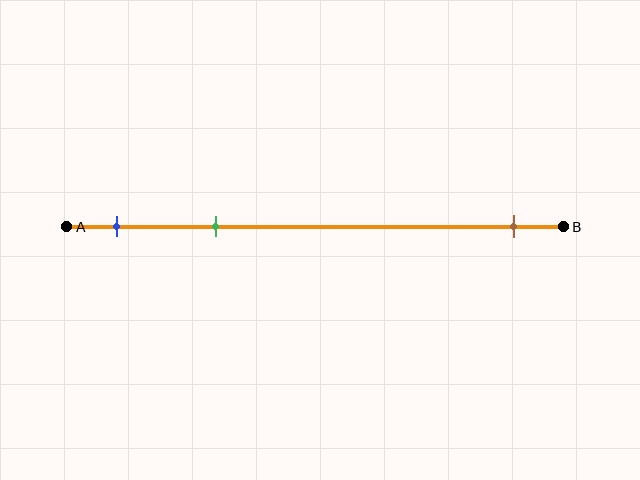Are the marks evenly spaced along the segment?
No, the marks are not evenly spaced.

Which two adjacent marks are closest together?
The blue and green marks are the closest adjacent pair.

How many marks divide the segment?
There are 3 marks dividing the segment.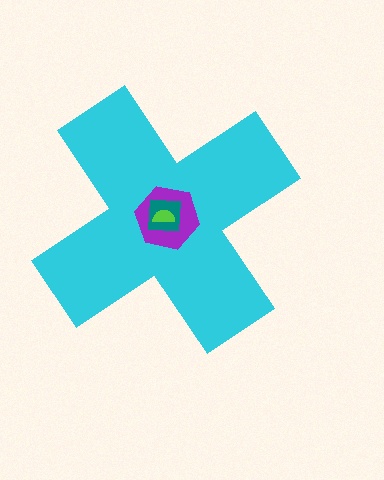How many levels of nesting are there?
4.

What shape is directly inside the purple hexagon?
The teal square.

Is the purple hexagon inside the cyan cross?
Yes.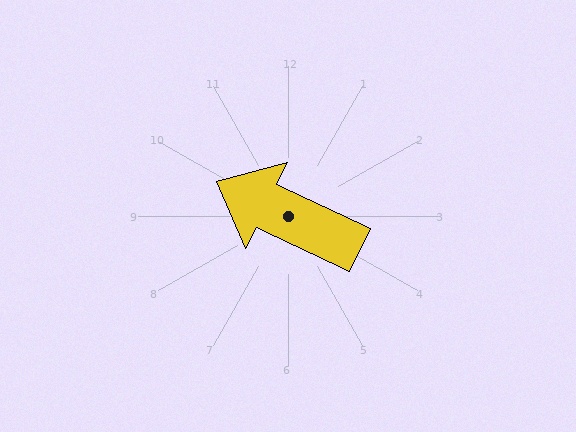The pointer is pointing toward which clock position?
Roughly 10 o'clock.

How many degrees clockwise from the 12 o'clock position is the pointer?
Approximately 296 degrees.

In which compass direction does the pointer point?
Northwest.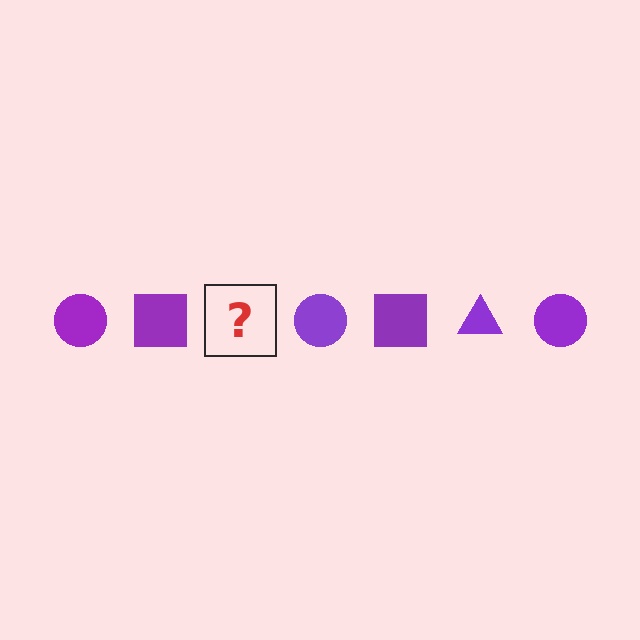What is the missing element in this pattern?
The missing element is a purple triangle.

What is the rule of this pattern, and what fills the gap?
The rule is that the pattern cycles through circle, square, triangle shapes in purple. The gap should be filled with a purple triangle.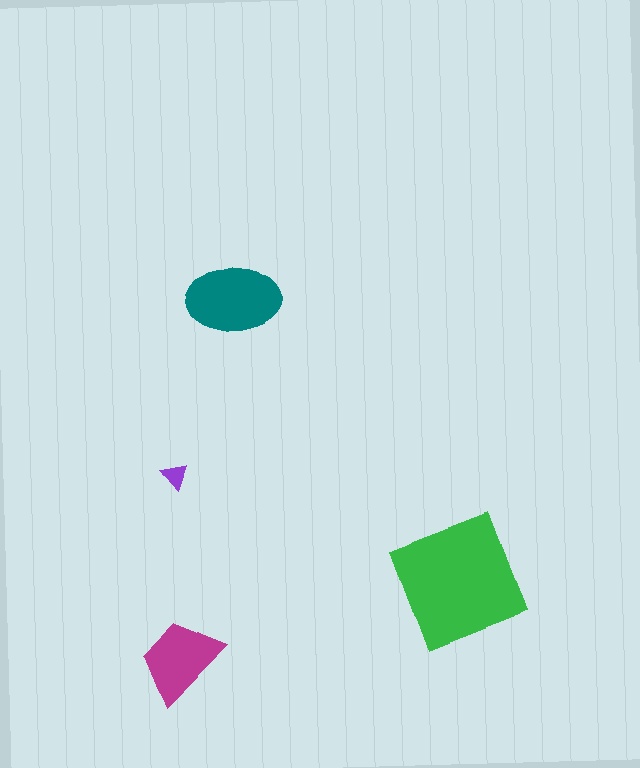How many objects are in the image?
There are 4 objects in the image.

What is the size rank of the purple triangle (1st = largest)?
4th.